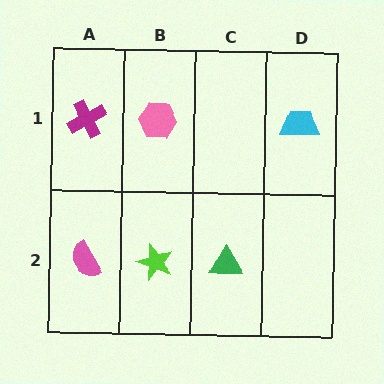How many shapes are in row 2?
3 shapes.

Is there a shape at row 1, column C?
No, that cell is empty.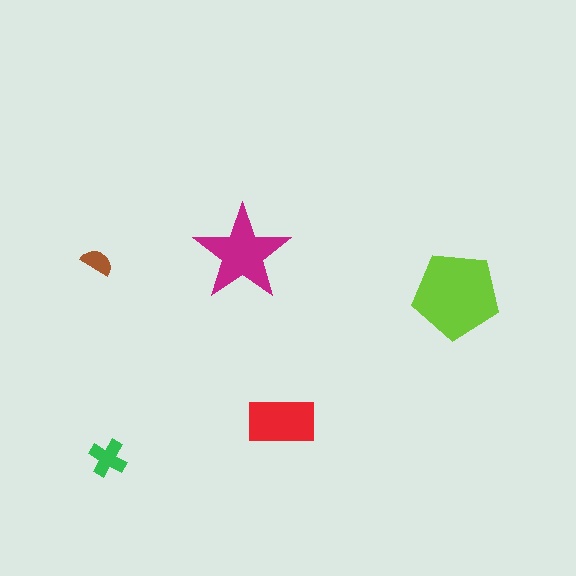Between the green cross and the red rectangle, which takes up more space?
The red rectangle.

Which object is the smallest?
The brown semicircle.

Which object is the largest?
The lime pentagon.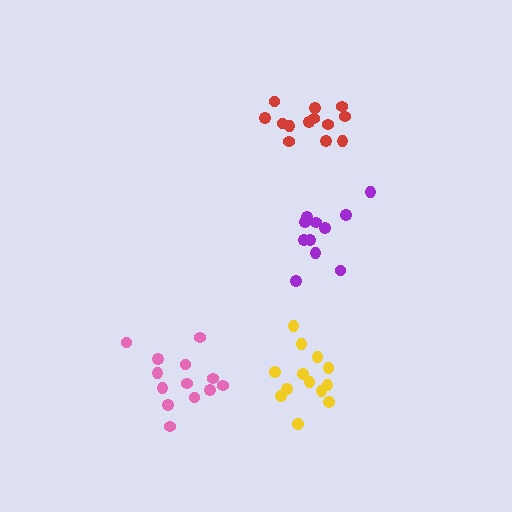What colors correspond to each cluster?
The clusters are colored: pink, red, purple, yellow.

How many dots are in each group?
Group 1: 13 dots, Group 2: 13 dots, Group 3: 11 dots, Group 4: 13 dots (50 total).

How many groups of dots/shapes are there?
There are 4 groups.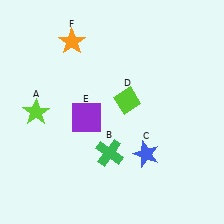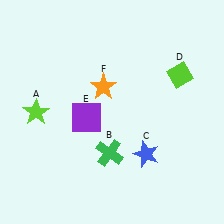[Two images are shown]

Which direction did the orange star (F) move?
The orange star (F) moved down.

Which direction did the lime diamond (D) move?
The lime diamond (D) moved right.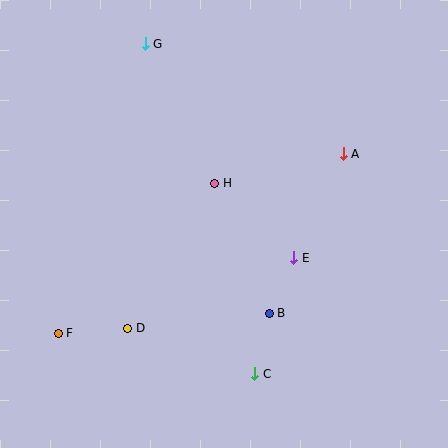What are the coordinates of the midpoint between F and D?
The midpoint between F and D is at (93, 331).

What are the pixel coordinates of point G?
Point G is at (145, 44).